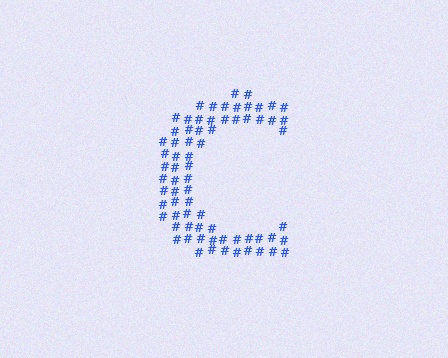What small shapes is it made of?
It is made of small hash symbols.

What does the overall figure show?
The overall figure shows the letter C.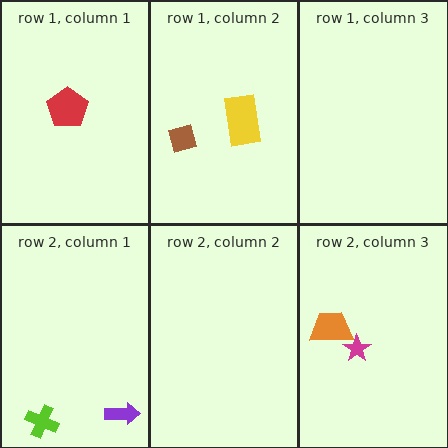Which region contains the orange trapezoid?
The row 2, column 3 region.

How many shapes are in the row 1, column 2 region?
2.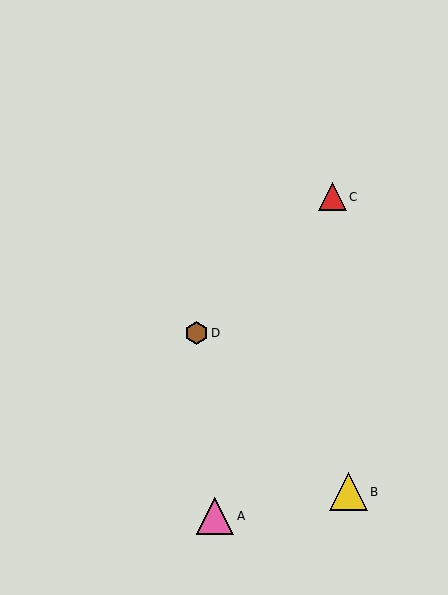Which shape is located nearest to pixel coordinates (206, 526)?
The pink triangle (labeled A) at (215, 516) is nearest to that location.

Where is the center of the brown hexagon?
The center of the brown hexagon is at (197, 333).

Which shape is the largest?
The yellow triangle (labeled B) is the largest.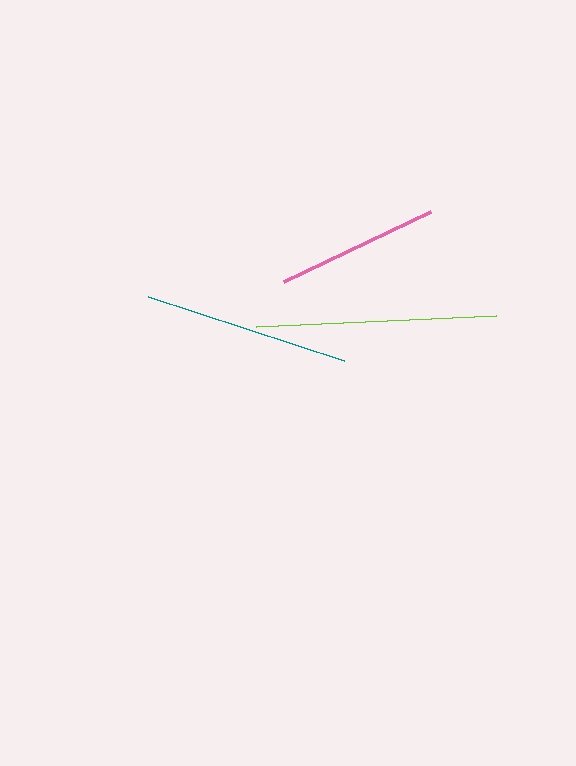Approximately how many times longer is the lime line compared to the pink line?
The lime line is approximately 1.5 times the length of the pink line.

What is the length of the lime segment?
The lime segment is approximately 241 pixels long.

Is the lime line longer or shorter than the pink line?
The lime line is longer than the pink line.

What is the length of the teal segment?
The teal segment is approximately 206 pixels long.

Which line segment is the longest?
The lime line is the longest at approximately 241 pixels.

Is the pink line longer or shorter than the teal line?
The teal line is longer than the pink line.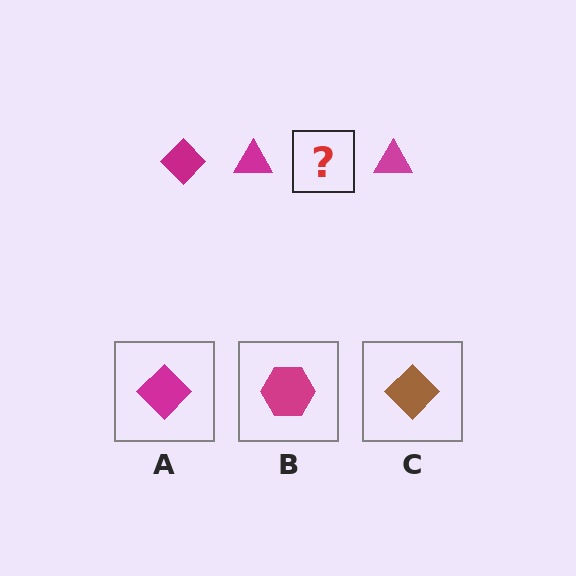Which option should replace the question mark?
Option A.